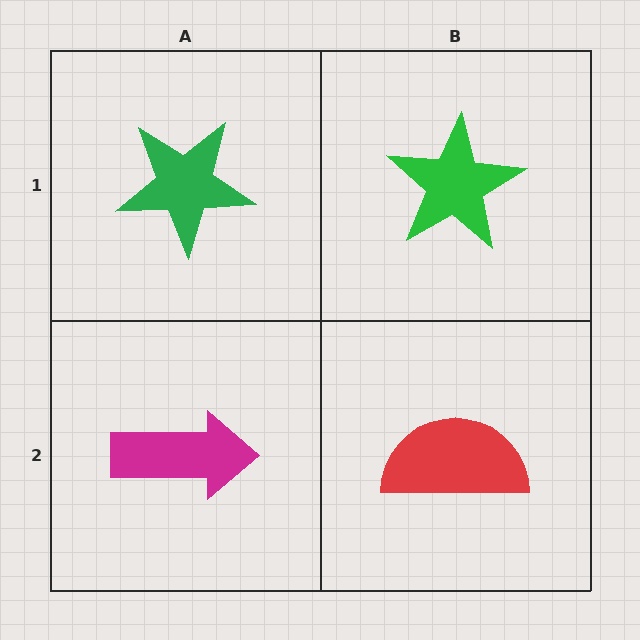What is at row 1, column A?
A green star.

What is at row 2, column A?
A magenta arrow.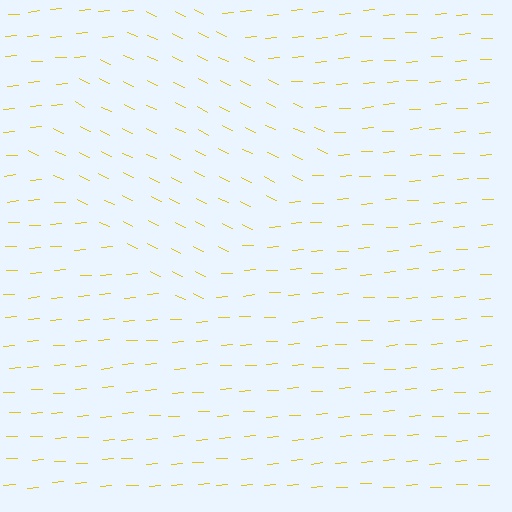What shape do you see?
I see a diamond.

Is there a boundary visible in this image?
Yes, there is a texture boundary formed by a change in line orientation.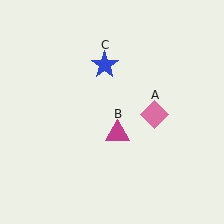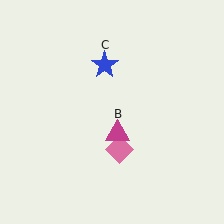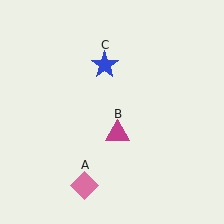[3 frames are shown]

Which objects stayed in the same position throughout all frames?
Magenta triangle (object B) and blue star (object C) remained stationary.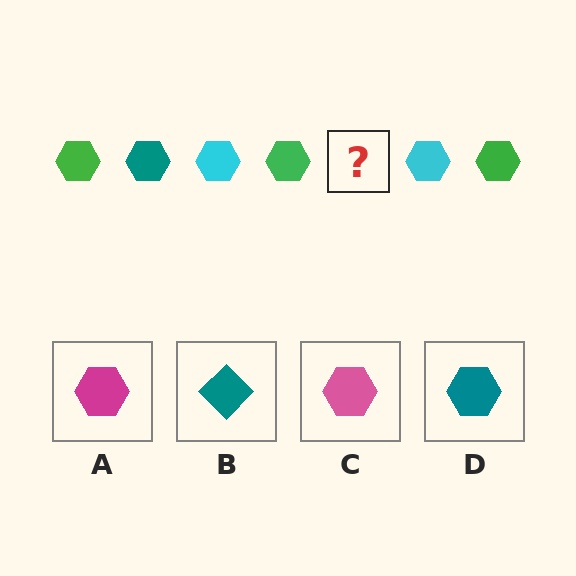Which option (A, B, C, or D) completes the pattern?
D.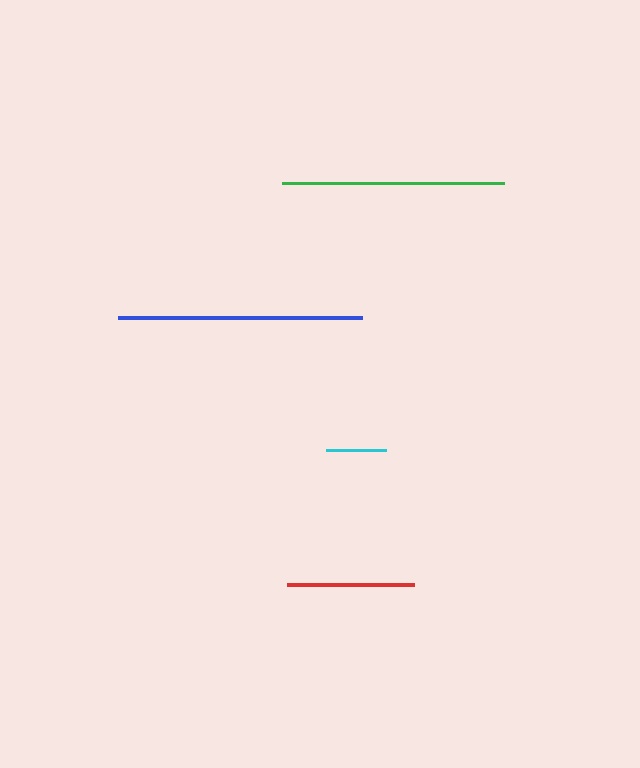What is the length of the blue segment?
The blue segment is approximately 244 pixels long.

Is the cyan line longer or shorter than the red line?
The red line is longer than the cyan line.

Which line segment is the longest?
The blue line is the longest at approximately 244 pixels.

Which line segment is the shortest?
The cyan line is the shortest at approximately 60 pixels.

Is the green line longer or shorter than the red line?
The green line is longer than the red line.